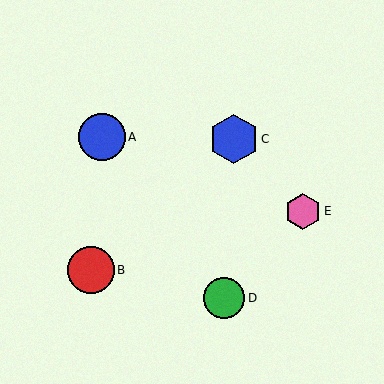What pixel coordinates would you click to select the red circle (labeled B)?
Click at (91, 270) to select the red circle B.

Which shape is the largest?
The blue hexagon (labeled C) is the largest.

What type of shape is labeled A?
Shape A is a blue circle.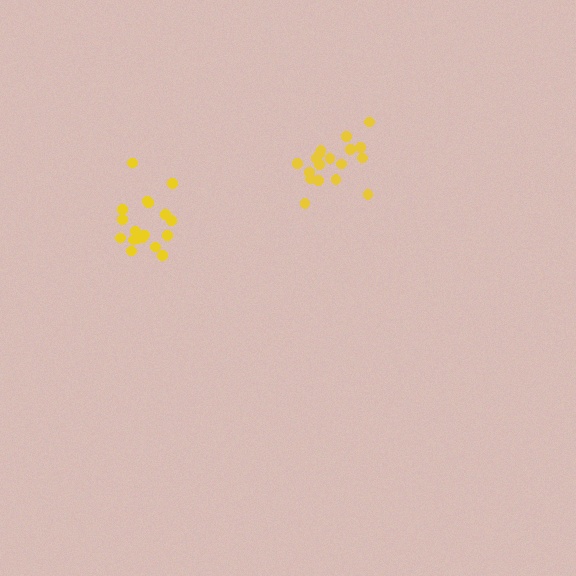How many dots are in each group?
Group 1: 18 dots, Group 2: 18 dots (36 total).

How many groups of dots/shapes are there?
There are 2 groups.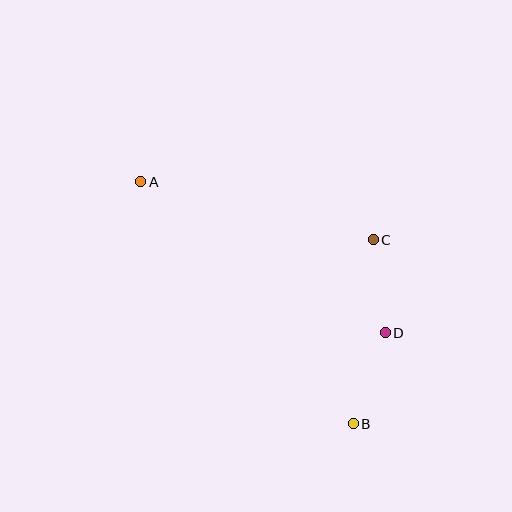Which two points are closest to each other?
Points C and D are closest to each other.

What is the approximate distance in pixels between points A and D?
The distance between A and D is approximately 287 pixels.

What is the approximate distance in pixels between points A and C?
The distance between A and C is approximately 239 pixels.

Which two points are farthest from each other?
Points A and B are farthest from each other.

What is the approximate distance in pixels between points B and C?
The distance between B and C is approximately 185 pixels.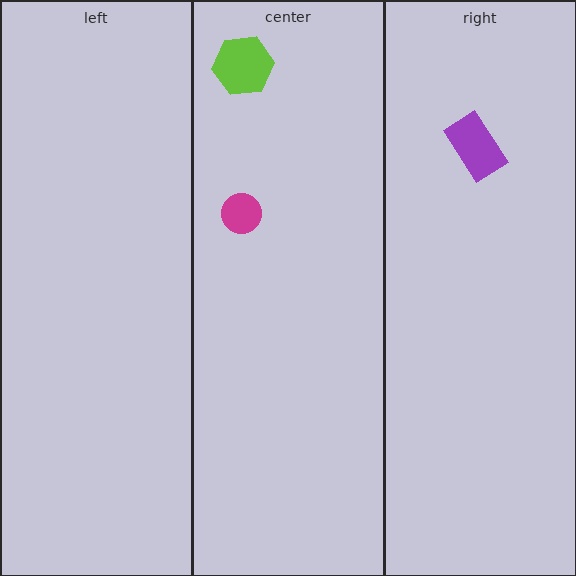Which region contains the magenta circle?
The center region.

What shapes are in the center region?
The magenta circle, the lime hexagon.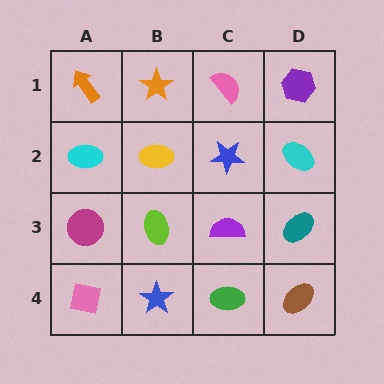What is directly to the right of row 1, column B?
A pink semicircle.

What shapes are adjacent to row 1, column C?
A blue star (row 2, column C), an orange star (row 1, column B), a purple hexagon (row 1, column D).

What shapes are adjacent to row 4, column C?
A purple semicircle (row 3, column C), a blue star (row 4, column B), a brown ellipse (row 4, column D).